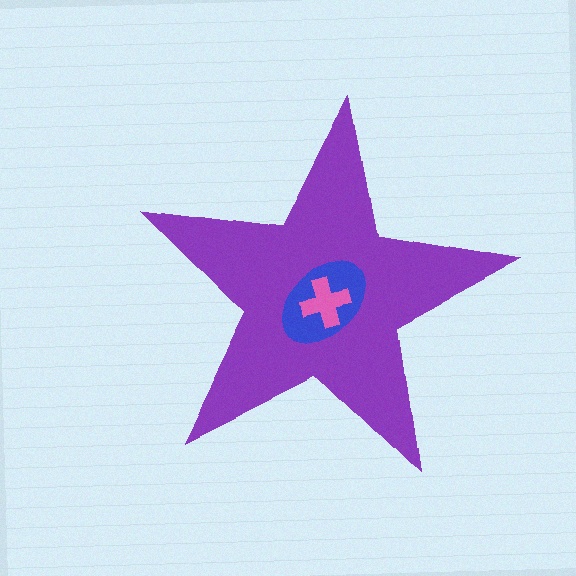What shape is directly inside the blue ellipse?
The pink cross.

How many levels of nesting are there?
3.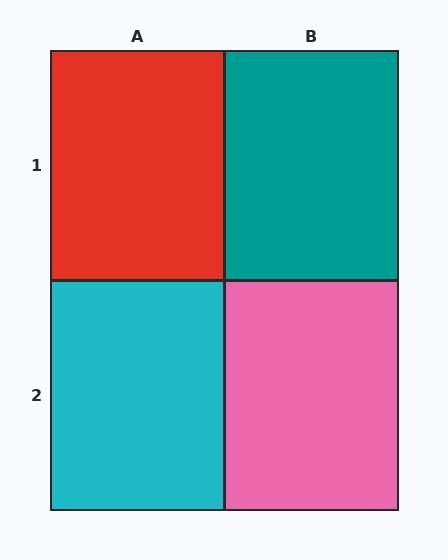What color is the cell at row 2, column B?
Pink.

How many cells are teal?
1 cell is teal.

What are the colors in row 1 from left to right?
Red, teal.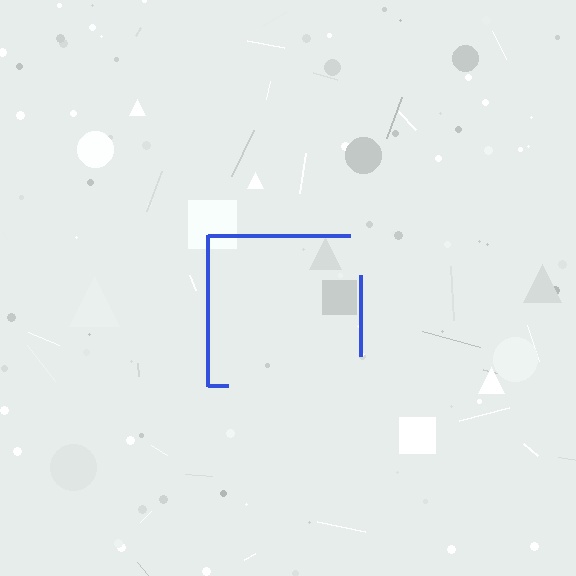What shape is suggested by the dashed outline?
The dashed outline suggests a square.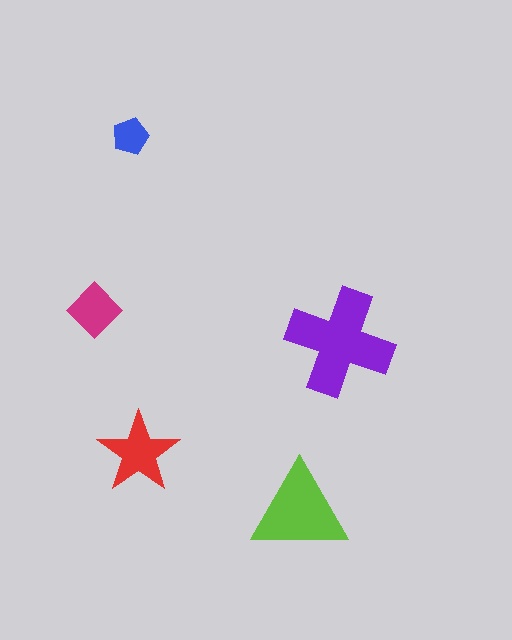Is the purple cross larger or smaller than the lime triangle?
Larger.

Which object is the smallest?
The blue pentagon.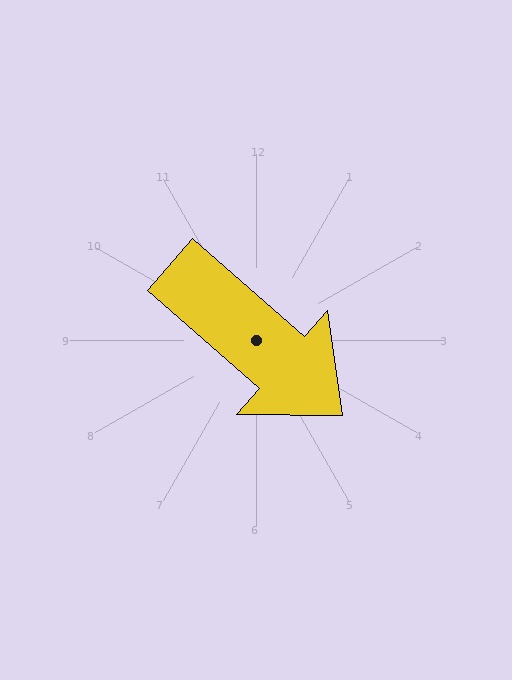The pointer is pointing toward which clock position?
Roughly 4 o'clock.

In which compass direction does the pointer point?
Southeast.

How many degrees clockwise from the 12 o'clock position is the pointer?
Approximately 131 degrees.